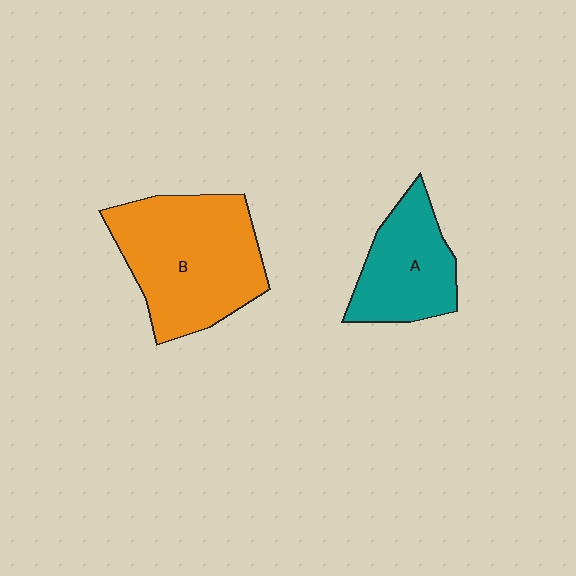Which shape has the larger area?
Shape B (orange).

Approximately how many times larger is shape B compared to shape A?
Approximately 1.6 times.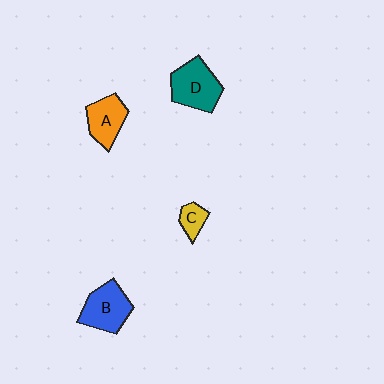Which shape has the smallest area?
Shape C (yellow).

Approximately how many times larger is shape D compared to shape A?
Approximately 1.3 times.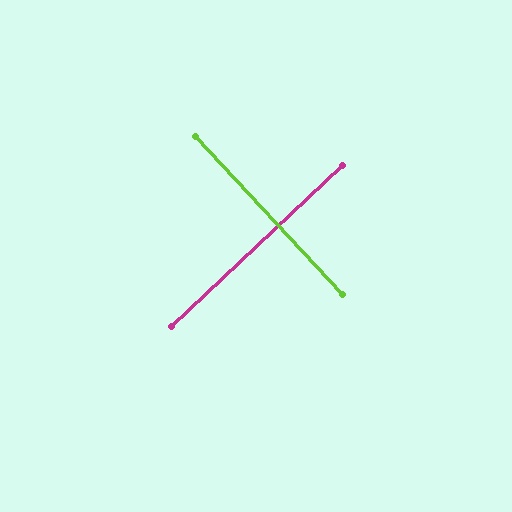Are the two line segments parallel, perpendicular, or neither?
Perpendicular — they meet at approximately 90°.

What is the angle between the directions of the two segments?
Approximately 90 degrees.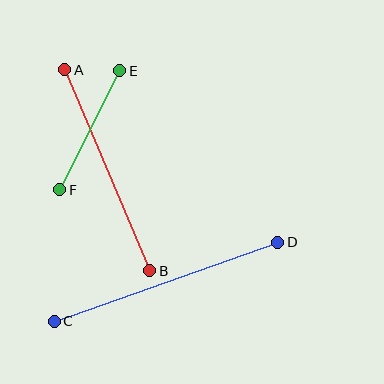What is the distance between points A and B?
The distance is approximately 218 pixels.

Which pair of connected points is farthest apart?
Points C and D are farthest apart.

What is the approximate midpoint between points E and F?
The midpoint is at approximately (90, 130) pixels.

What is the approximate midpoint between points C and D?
The midpoint is at approximately (166, 282) pixels.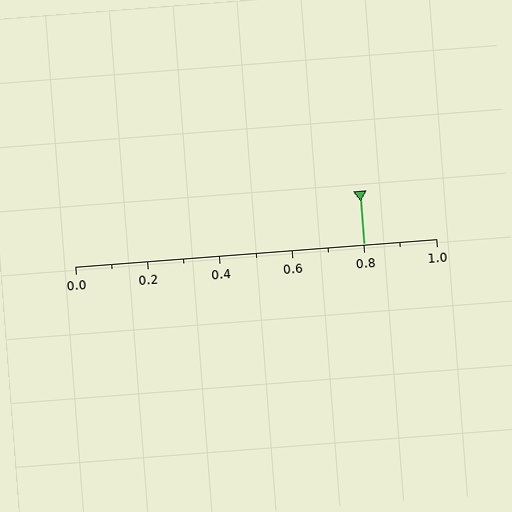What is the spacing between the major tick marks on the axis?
The major ticks are spaced 0.2 apart.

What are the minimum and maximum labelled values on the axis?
The axis runs from 0.0 to 1.0.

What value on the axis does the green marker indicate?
The marker indicates approximately 0.8.